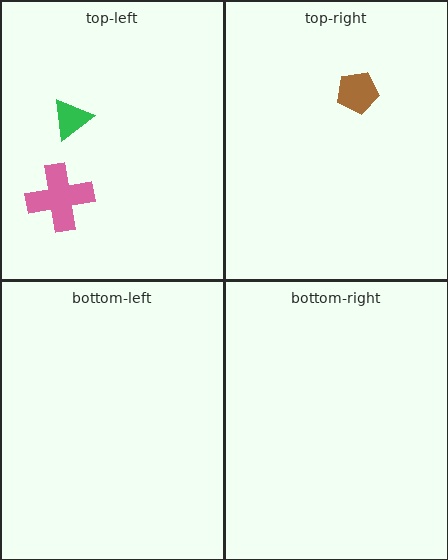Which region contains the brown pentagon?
The top-right region.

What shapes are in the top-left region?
The green triangle, the pink cross.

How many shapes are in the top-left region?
2.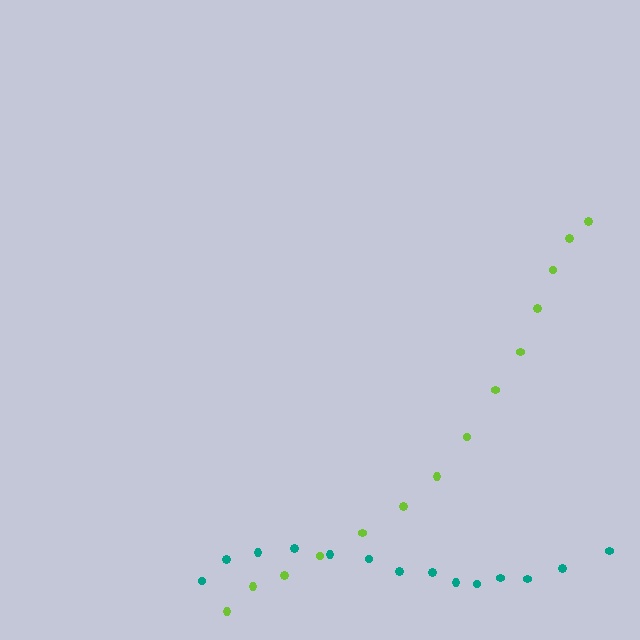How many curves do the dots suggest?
There are 2 distinct paths.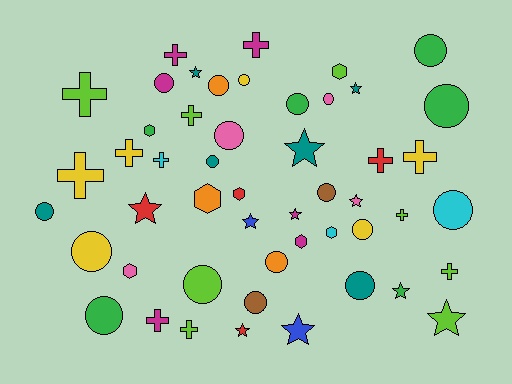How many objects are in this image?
There are 50 objects.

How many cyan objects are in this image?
There are 3 cyan objects.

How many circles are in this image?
There are 19 circles.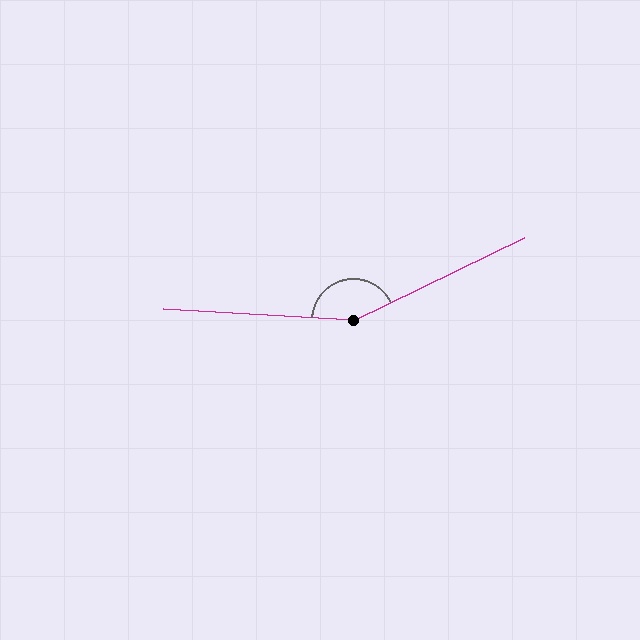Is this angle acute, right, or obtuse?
It is obtuse.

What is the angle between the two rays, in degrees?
Approximately 150 degrees.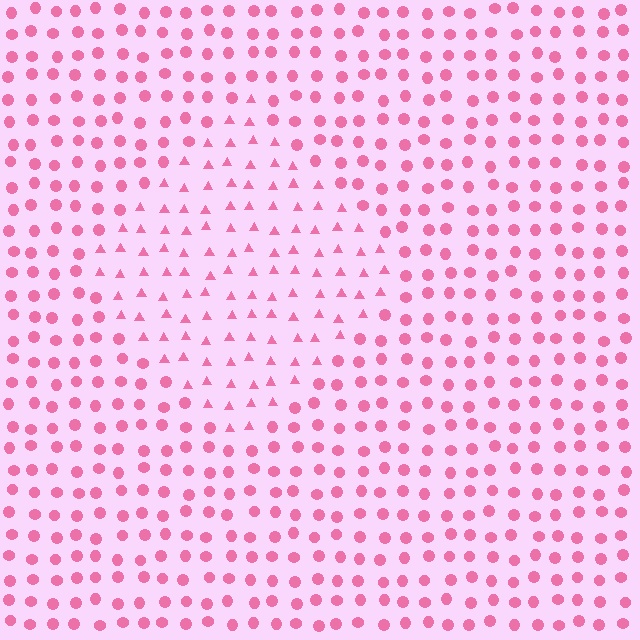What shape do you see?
I see a diamond.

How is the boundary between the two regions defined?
The boundary is defined by a change in element shape: triangles inside vs. circles outside. All elements share the same color and spacing.